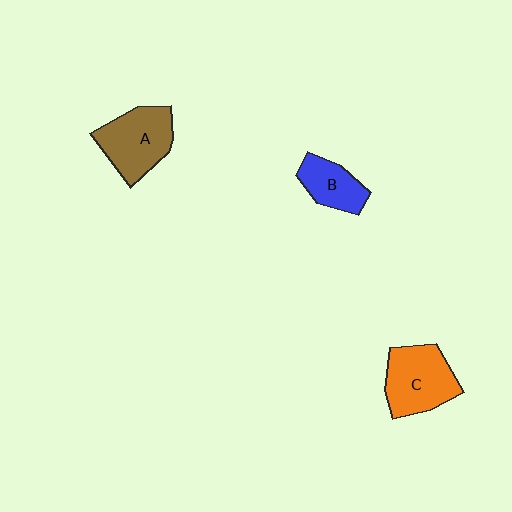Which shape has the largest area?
Shape C (orange).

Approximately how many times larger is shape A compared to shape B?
Approximately 1.6 times.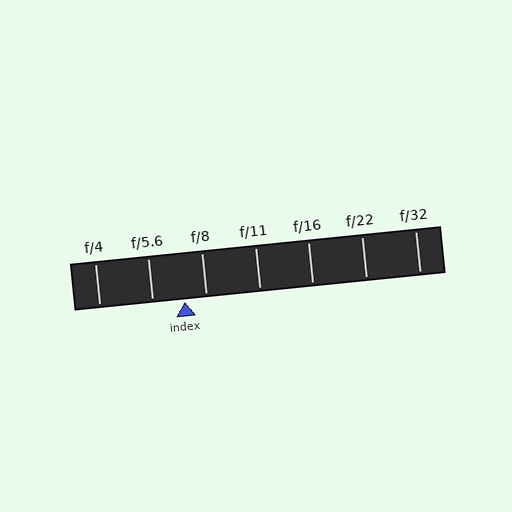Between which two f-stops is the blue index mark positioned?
The index mark is between f/5.6 and f/8.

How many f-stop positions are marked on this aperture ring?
There are 7 f-stop positions marked.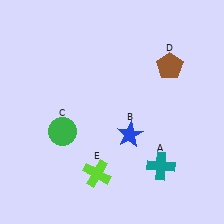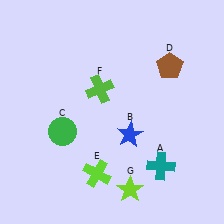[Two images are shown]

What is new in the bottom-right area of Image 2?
A lime star (G) was added in the bottom-right area of Image 2.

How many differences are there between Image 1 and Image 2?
There are 2 differences between the two images.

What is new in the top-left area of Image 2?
A lime cross (F) was added in the top-left area of Image 2.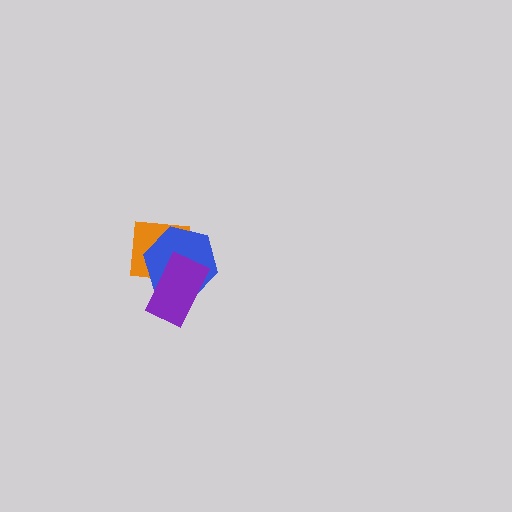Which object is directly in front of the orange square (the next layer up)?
The blue hexagon is directly in front of the orange square.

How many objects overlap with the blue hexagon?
2 objects overlap with the blue hexagon.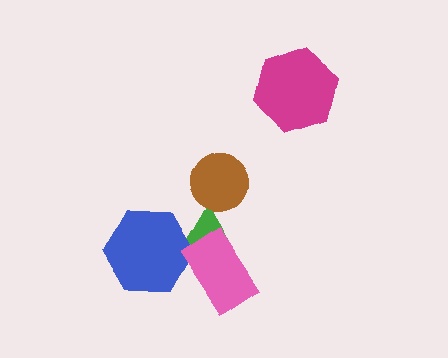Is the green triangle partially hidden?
Yes, it is partially covered by another shape.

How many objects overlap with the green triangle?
2 objects overlap with the green triangle.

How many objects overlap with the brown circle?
0 objects overlap with the brown circle.